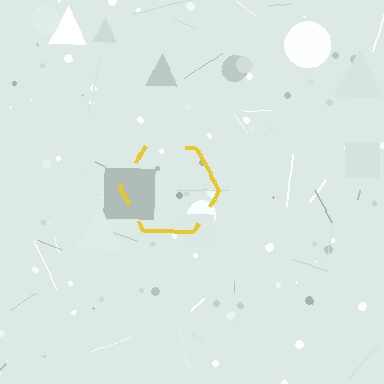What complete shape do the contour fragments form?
The contour fragments form a hexagon.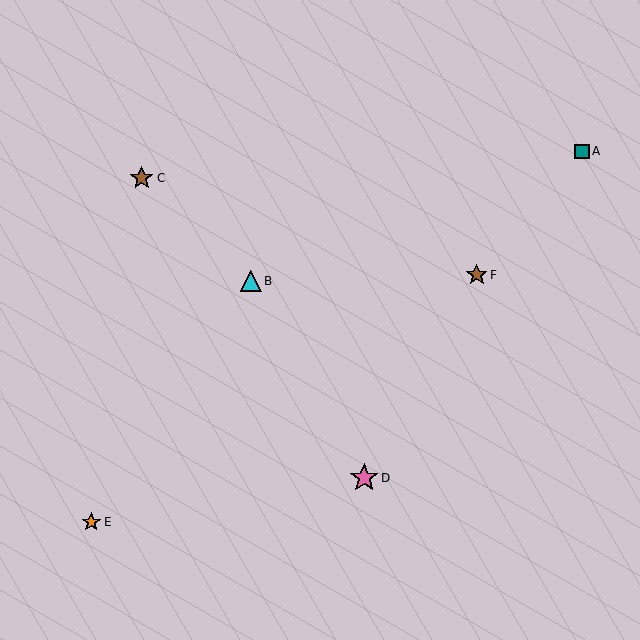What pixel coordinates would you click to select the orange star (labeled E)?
Click at (91, 522) to select the orange star E.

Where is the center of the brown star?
The center of the brown star is at (477, 275).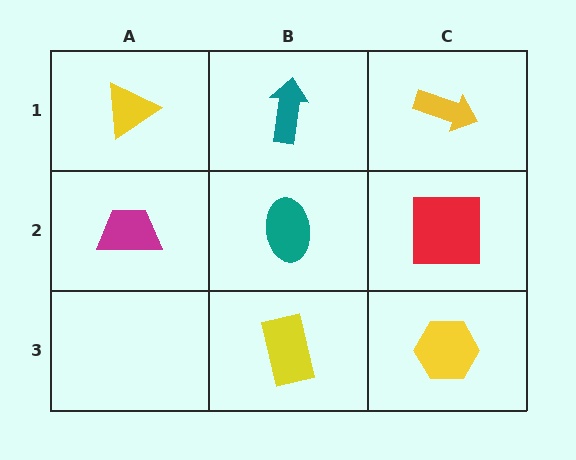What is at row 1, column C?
A yellow arrow.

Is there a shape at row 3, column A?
No, that cell is empty.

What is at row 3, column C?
A yellow hexagon.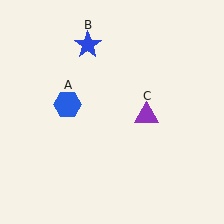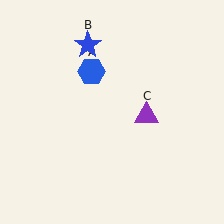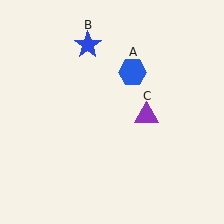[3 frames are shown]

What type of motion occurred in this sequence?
The blue hexagon (object A) rotated clockwise around the center of the scene.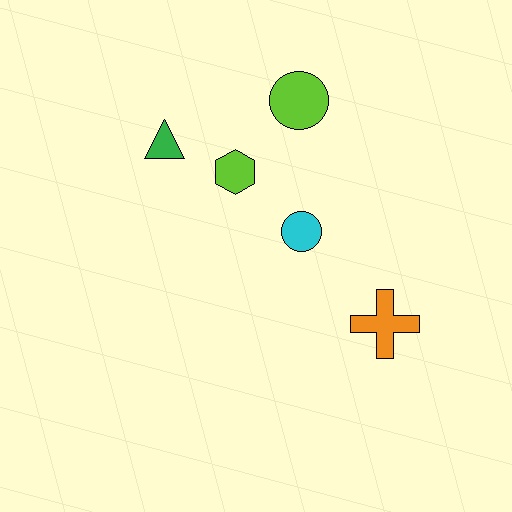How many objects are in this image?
There are 5 objects.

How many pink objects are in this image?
There are no pink objects.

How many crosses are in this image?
There is 1 cross.